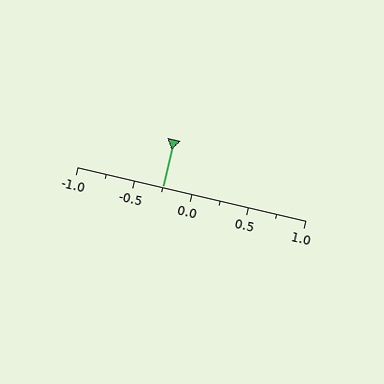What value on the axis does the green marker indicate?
The marker indicates approximately -0.25.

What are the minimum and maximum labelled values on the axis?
The axis runs from -1.0 to 1.0.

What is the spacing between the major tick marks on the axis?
The major ticks are spaced 0.5 apart.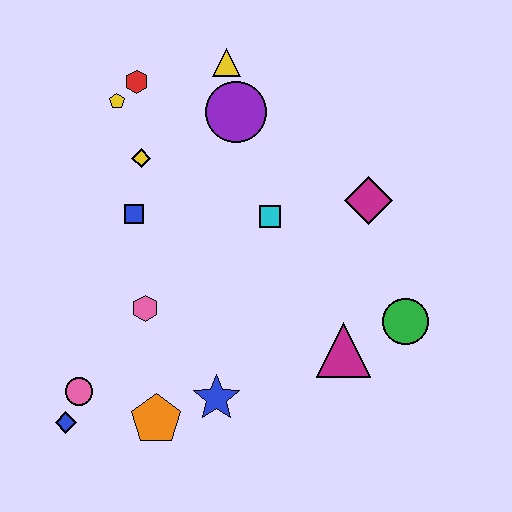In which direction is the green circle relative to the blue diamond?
The green circle is to the right of the blue diamond.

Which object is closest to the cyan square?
The magenta diamond is closest to the cyan square.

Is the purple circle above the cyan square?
Yes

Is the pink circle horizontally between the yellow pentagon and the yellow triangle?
No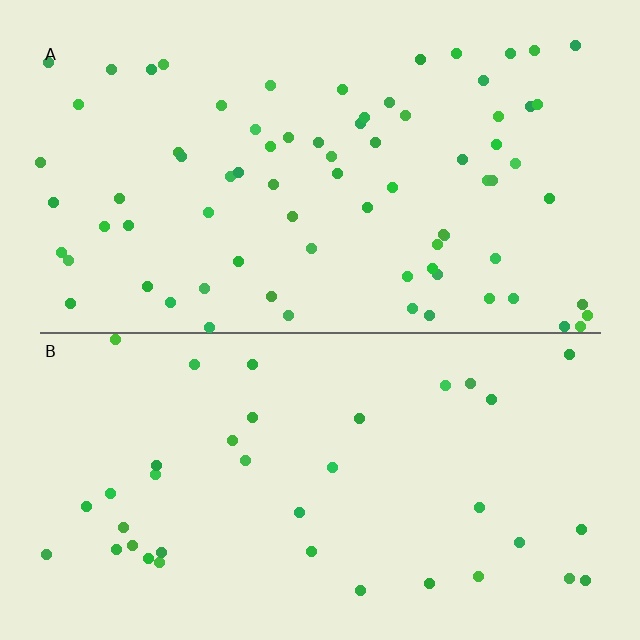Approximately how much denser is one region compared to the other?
Approximately 2.0× — region A over region B.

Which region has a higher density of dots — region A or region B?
A (the top).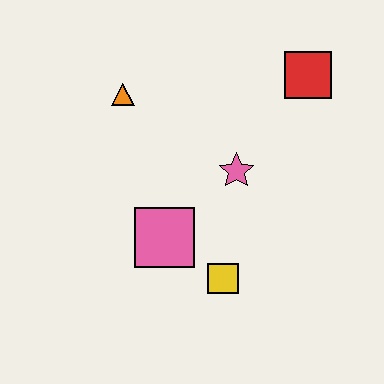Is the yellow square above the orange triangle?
No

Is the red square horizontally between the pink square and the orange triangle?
No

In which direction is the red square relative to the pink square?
The red square is above the pink square.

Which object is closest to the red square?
The pink star is closest to the red square.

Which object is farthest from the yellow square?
The red square is farthest from the yellow square.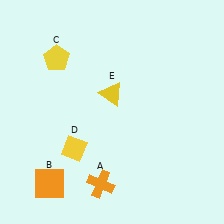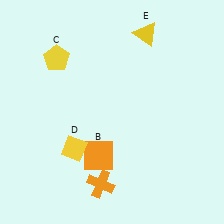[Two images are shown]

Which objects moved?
The objects that moved are: the orange square (B), the yellow triangle (E).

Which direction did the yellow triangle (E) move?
The yellow triangle (E) moved up.